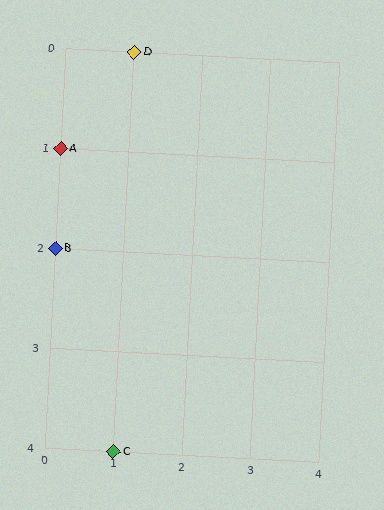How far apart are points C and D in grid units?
Points C and D are 4 rows apart.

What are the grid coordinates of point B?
Point B is at grid coordinates (0, 2).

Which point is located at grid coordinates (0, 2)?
Point B is at (0, 2).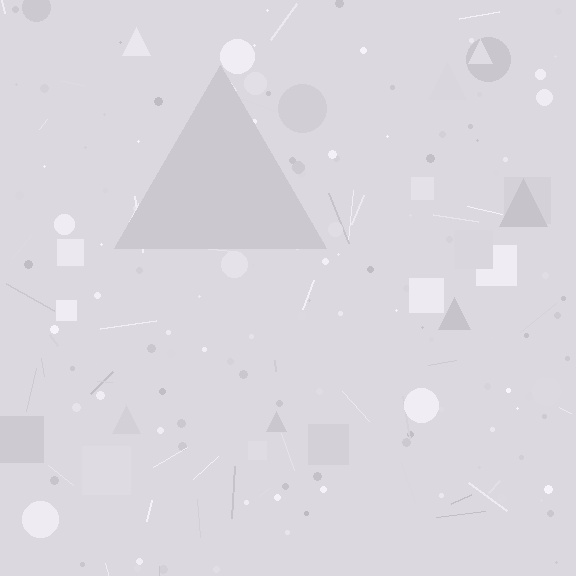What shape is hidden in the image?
A triangle is hidden in the image.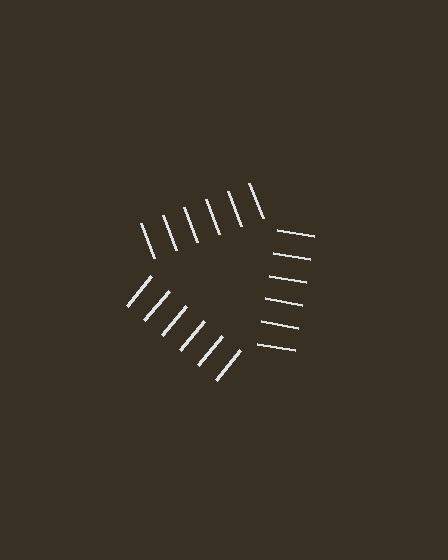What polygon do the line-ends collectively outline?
An illusory triangle — the line segments terminate on its edges but no continuous stroke is drawn.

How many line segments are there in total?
18 — 6 along each of the 3 edges.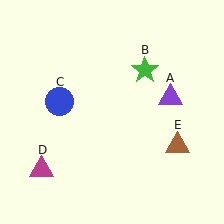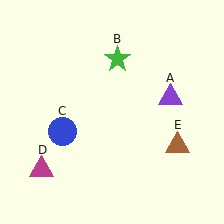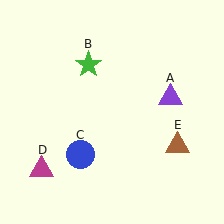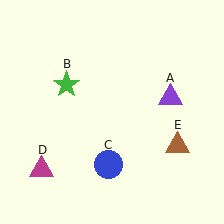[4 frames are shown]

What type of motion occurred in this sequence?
The green star (object B), blue circle (object C) rotated counterclockwise around the center of the scene.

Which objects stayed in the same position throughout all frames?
Purple triangle (object A) and magenta triangle (object D) and brown triangle (object E) remained stationary.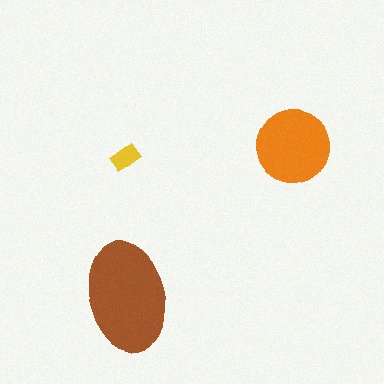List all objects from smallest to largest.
The yellow rectangle, the orange circle, the brown ellipse.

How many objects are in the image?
There are 3 objects in the image.